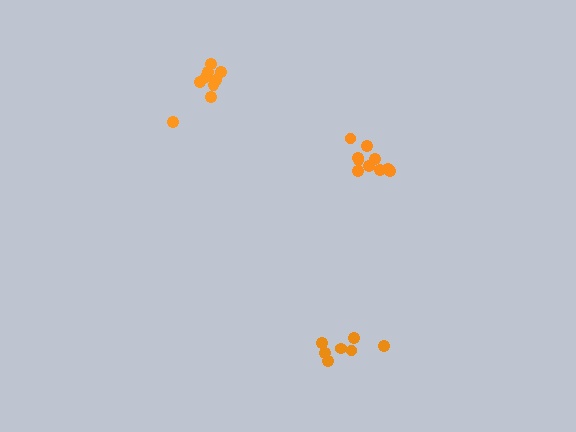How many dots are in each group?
Group 1: 9 dots, Group 2: 7 dots, Group 3: 10 dots (26 total).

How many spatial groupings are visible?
There are 3 spatial groupings.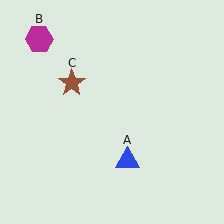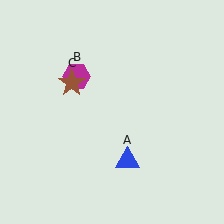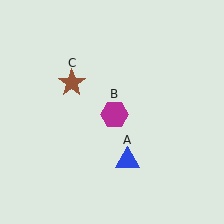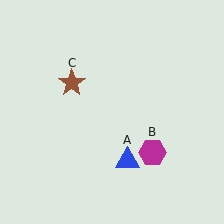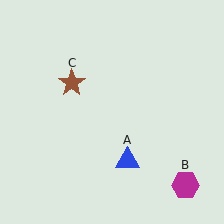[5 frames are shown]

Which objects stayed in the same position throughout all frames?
Blue triangle (object A) and brown star (object C) remained stationary.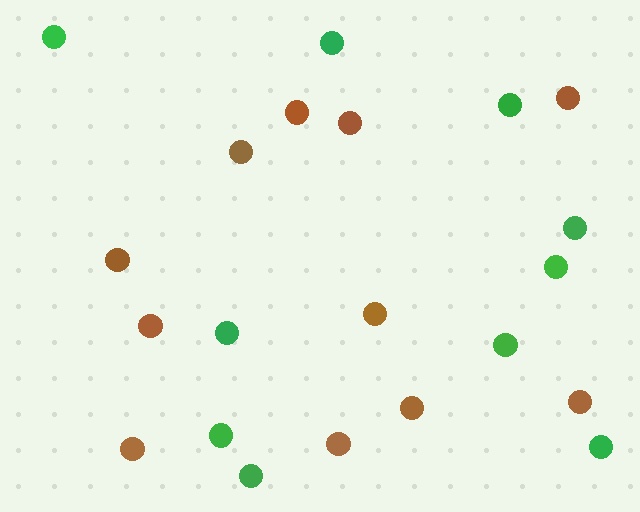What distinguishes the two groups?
There are 2 groups: one group of brown circles (11) and one group of green circles (10).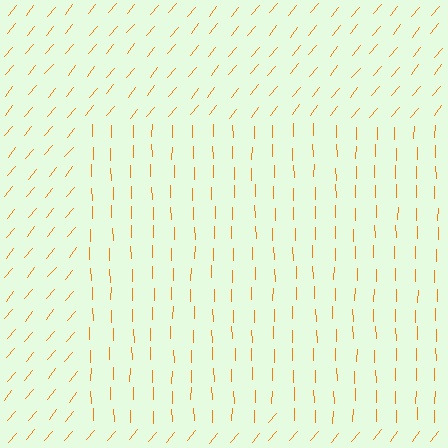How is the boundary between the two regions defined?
The boundary is defined purely by a change in line orientation (approximately 40 degrees difference). All lines are the same color and thickness.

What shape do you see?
I see a rectangle.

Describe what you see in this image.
The image is filled with small orange line segments. A rectangle region in the image has lines oriented differently from the surrounding lines, creating a visible texture boundary.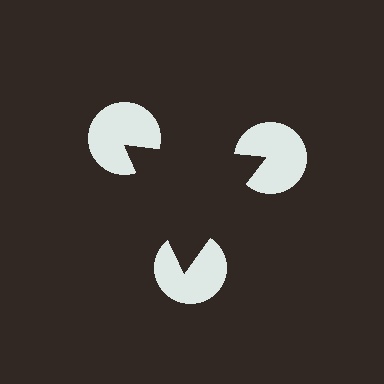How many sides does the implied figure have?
3 sides.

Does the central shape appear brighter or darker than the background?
It typically appears slightly darker than the background, even though no actual brightness change is drawn.